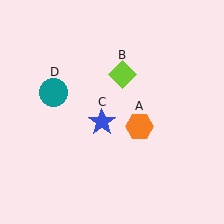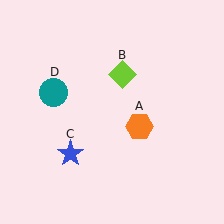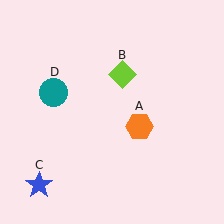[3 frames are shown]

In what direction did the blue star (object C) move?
The blue star (object C) moved down and to the left.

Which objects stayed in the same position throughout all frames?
Orange hexagon (object A) and lime diamond (object B) and teal circle (object D) remained stationary.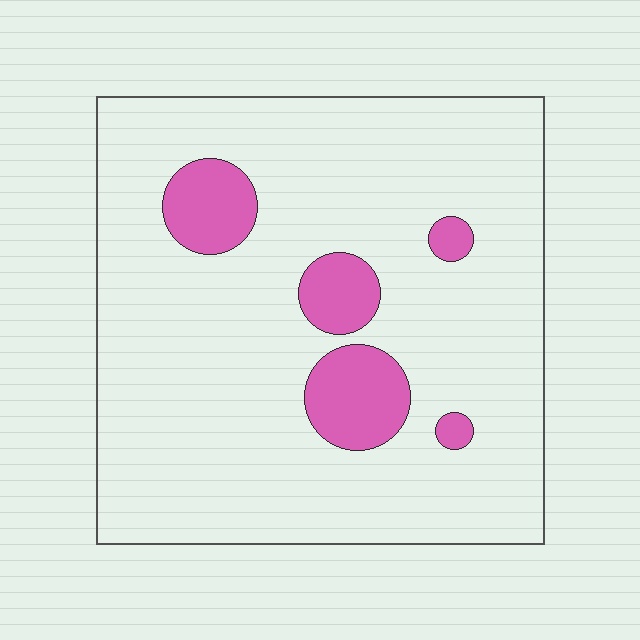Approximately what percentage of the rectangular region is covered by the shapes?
Approximately 10%.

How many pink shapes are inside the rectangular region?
5.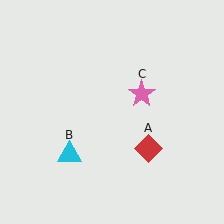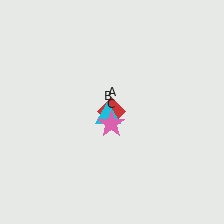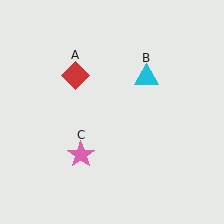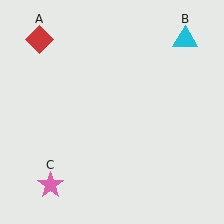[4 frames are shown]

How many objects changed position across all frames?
3 objects changed position: red diamond (object A), cyan triangle (object B), pink star (object C).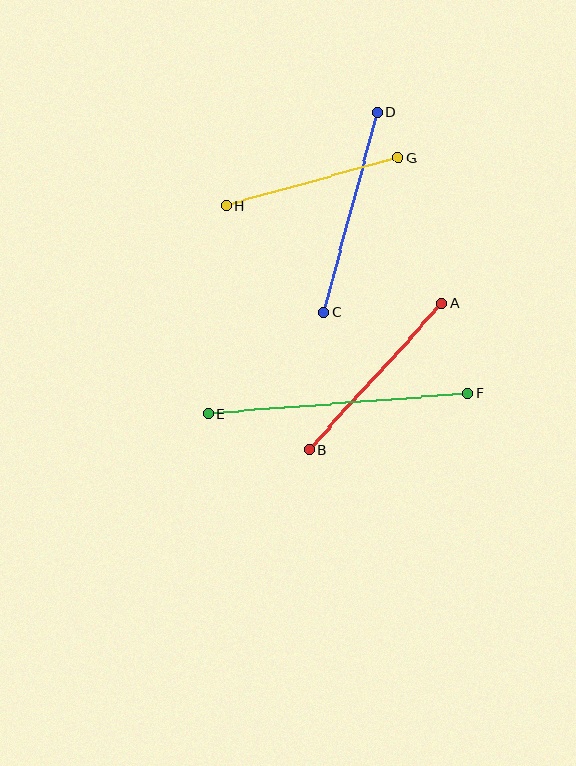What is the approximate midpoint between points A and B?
The midpoint is at approximately (375, 377) pixels.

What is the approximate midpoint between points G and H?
The midpoint is at approximately (312, 181) pixels.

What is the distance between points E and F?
The distance is approximately 260 pixels.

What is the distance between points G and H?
The distance is approximately 178 pixels.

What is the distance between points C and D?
The distance is approximately 207 pixels.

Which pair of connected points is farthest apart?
Points E and F are farthest apart.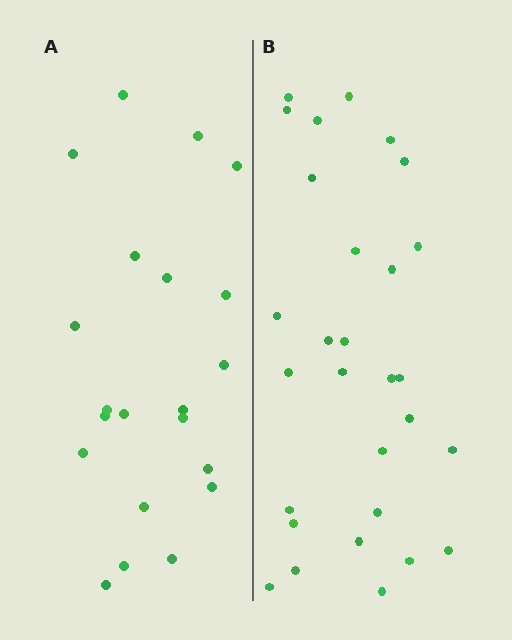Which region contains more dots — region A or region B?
Region B (the right region) has more dots.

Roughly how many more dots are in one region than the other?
Region B has roughly 8 or so more dots than region A.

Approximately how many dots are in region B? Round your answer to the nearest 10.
About 30 dots. (The exact count is 29, which rounds to 30.)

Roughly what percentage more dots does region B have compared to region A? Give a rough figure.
About 40% more.